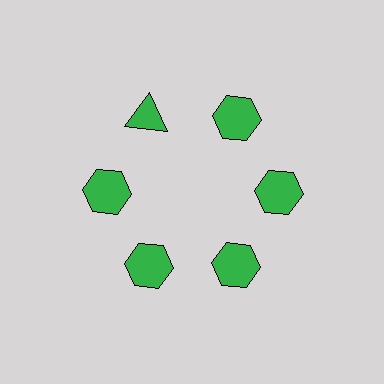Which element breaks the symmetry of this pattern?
The green triangle at roughly the 11 o'clock position breaks the symmetry. All other shapes are green hexagons.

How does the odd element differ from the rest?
It has a different shape: triangle instead of hexagon.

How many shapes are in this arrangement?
There are 6 shapes arranged in a ring pattern.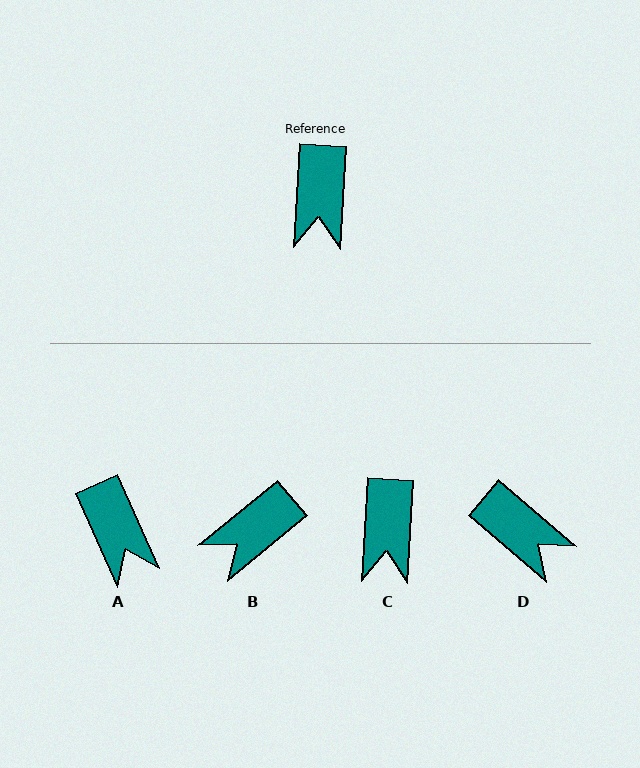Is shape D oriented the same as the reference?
No, it is off by about 53 degrees.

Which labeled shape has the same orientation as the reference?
C.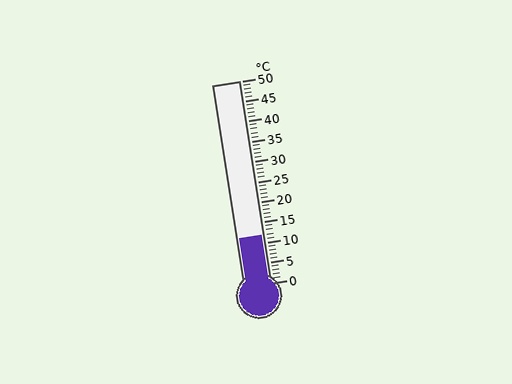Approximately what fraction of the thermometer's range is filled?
The thermometer is filled to approximately 25% of its range.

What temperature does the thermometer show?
The thermometer shows approximately 12°C.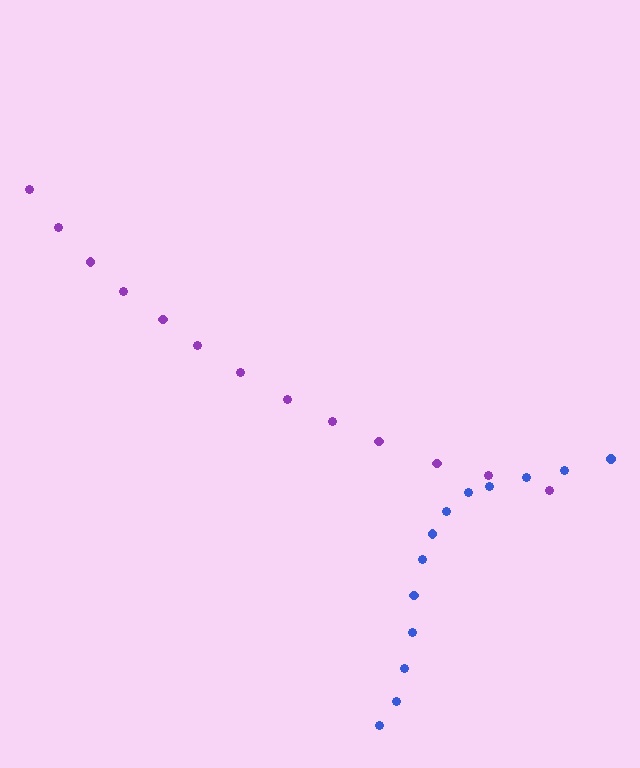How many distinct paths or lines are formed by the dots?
There are 2 distinct paths.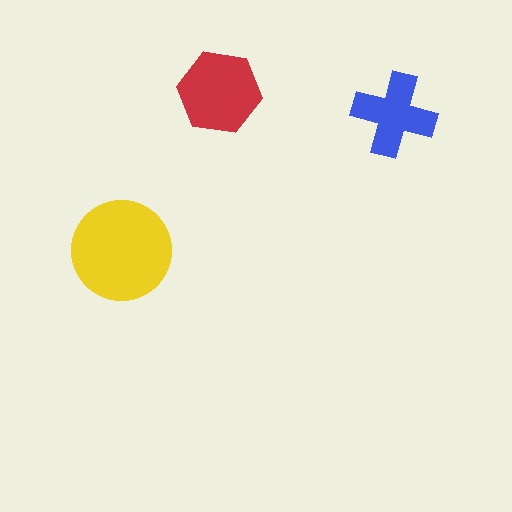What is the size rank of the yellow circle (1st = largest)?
1st.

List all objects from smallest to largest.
The blue cross, the red hexagon, the yellow circle.